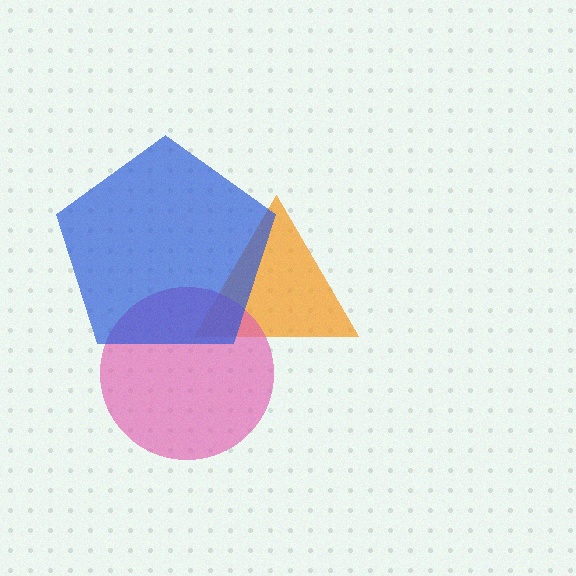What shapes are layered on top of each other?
The layered shapes are: an orange triangle, a pink circle, a blue pentagon.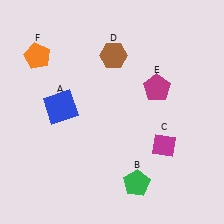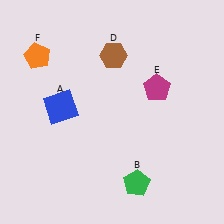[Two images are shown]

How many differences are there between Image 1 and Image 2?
There is 1 difference between the two images.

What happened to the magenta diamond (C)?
The magenta diamond (C) was removed in Image 2. It was in the bottom-right area of Image 1.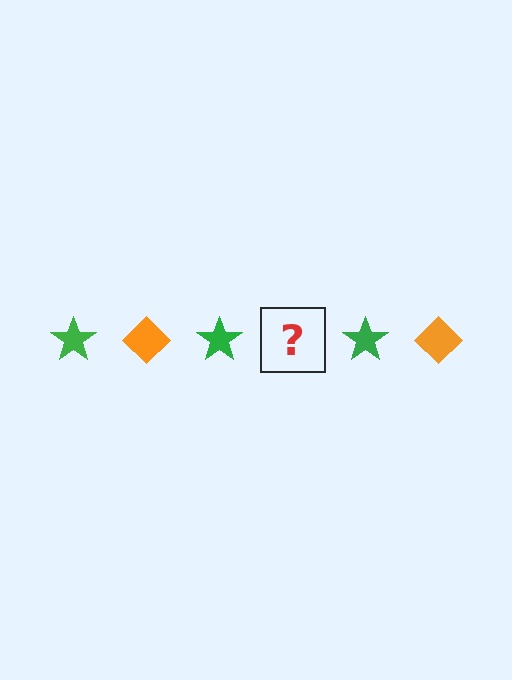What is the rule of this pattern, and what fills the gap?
The rule is that the pattern alternates between green star and orange diamond. The gap should be filled with an orange diamond.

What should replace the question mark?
The question mark should be replaced with an orange diamond.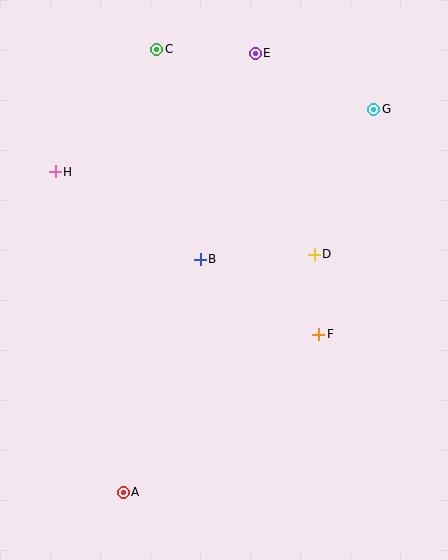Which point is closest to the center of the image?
Point B at (200, 259) is closest to the center.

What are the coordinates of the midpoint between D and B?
The midpoint between D and B is at (257, 257).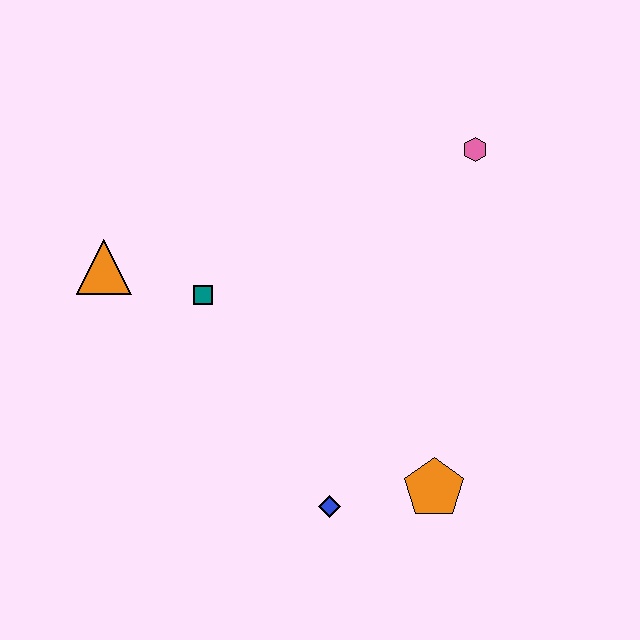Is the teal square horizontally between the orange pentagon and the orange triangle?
Yes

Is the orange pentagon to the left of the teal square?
No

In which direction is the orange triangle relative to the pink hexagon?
The orange triangle is to the left of the pink hexagon.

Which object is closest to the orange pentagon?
The blue diamond is closest to the orange pentagon.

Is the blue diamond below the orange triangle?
Yes